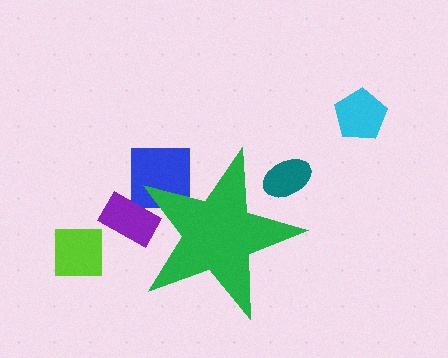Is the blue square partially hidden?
Yes, the blue square is partially hidden behind the green star.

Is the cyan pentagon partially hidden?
No, the cyan pentagon is fully visible.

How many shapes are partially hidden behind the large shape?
3 shapes are partially hidden.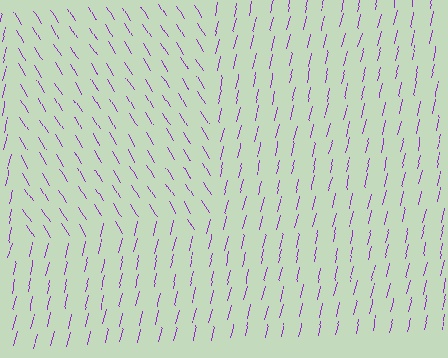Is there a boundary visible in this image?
Yes, there is a texture boundary formed by a change in line orientation.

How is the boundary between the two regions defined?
The boundary is defined purely by a change in line orientation (approximately 45 degrees difference). All lines are the same color and thickness.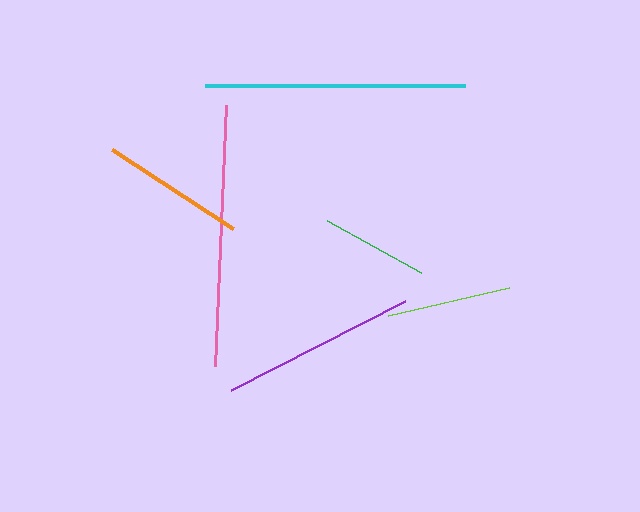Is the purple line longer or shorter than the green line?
The purple line is longer than the green line.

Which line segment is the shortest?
The green line is the shortest at approximately 108 pixels.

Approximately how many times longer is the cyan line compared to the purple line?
The cyan line is approximately 1.3 times the length of the purple line.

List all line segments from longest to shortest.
From longest to shortest: pink, cyan, purple, orange, lime, green.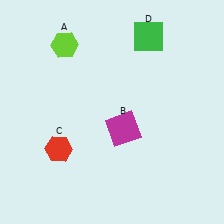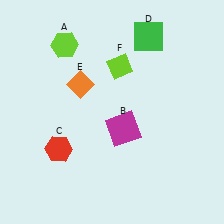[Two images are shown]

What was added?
An orange diamond (E), a lime diamond (F) were added in Image 2.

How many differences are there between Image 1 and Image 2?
There are 2 differences between the two images.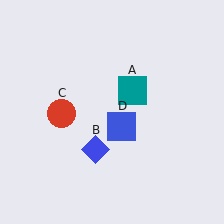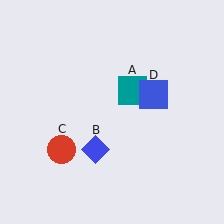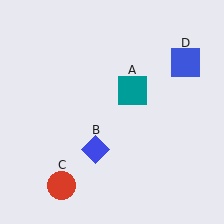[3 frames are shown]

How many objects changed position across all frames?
2 objects changed position: red circle (object C), blue square (object D).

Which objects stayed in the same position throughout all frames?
Teal square (object A) and blue diamond (object B) remained stationary.